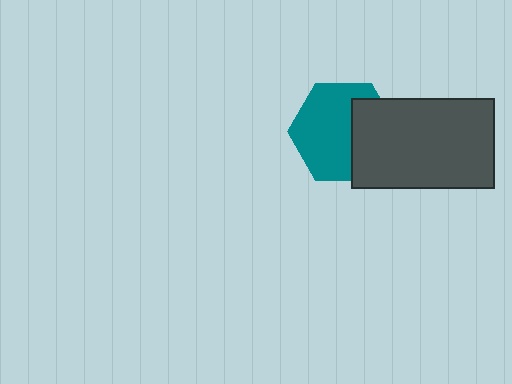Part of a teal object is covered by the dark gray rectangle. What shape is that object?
It is a hexagon.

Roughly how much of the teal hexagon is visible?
About half of it is visible (roughly 64%).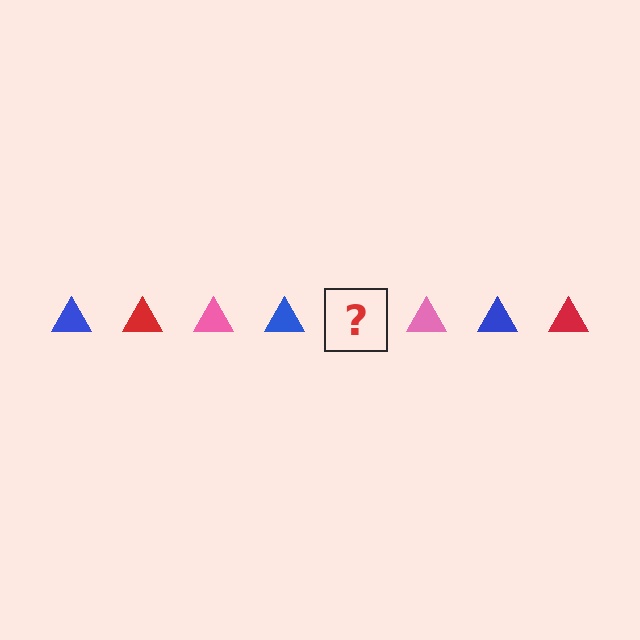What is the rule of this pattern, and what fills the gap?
The rule is that the pattern cycles through blue, red, pink triangles. The gap should be filled with a red triangle.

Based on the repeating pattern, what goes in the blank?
The blank should be a red triangle.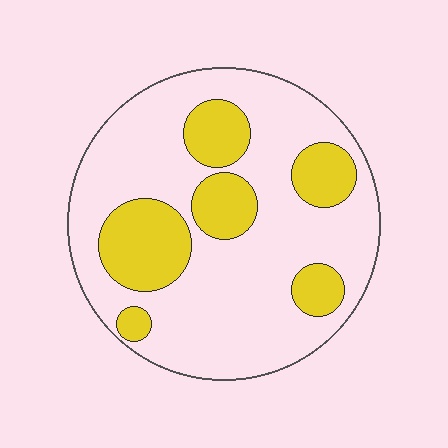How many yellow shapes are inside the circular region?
6.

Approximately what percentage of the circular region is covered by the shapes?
Approximately 25%.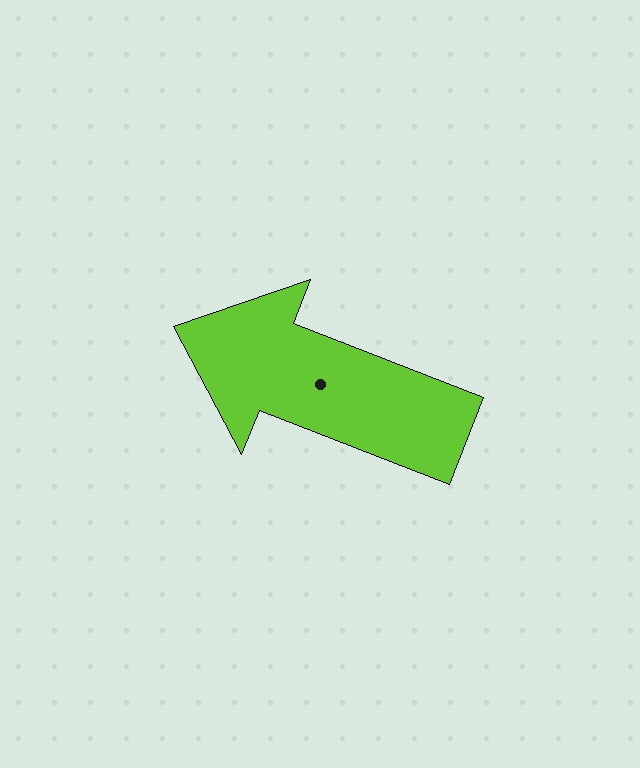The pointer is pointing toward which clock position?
Roughly 10 o'clock.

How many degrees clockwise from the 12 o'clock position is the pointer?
Approximately 291 degrees.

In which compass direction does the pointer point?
West.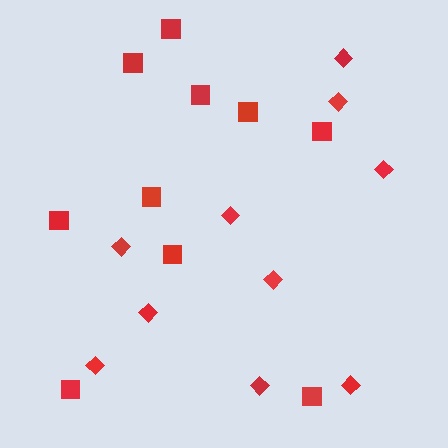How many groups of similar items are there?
There are 2 groups: one group of squares (10) and one group of diamonds (10).